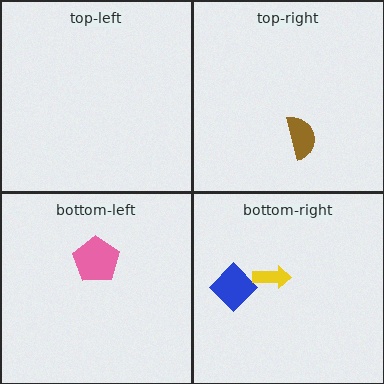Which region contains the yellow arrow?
The bottom-right region.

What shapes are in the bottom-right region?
The blue diamond, the yellow arrow.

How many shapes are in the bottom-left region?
1.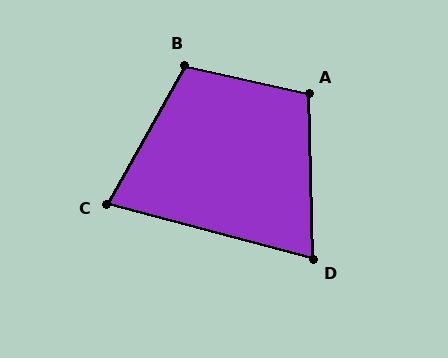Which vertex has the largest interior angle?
B, at approximately 106 degrees.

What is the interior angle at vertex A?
Approximately 105 degrees (obtuse).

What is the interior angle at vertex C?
Approximately 75 degrees (acute).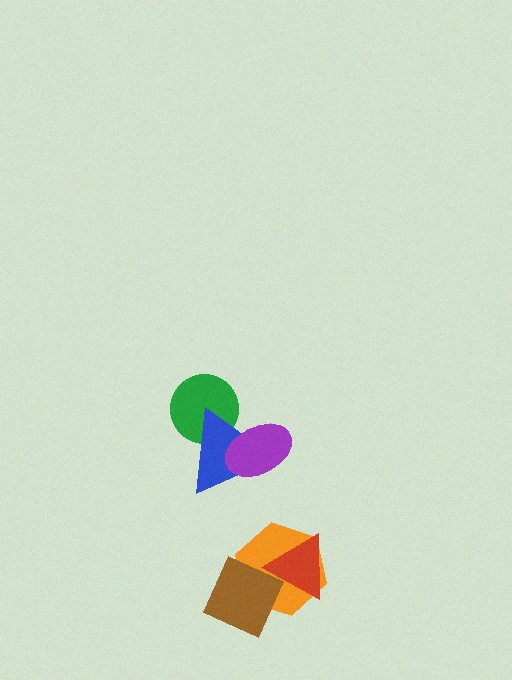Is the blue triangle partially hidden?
Yes, it is partially covered by another shape.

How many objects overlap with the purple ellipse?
1 object overlaps with the purple ellipse.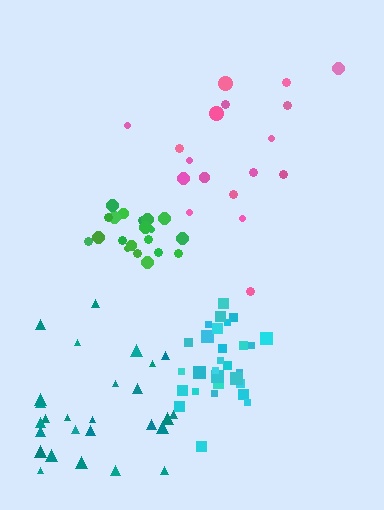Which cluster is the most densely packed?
Cyan.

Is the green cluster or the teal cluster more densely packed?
Green.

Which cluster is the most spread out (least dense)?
Pink.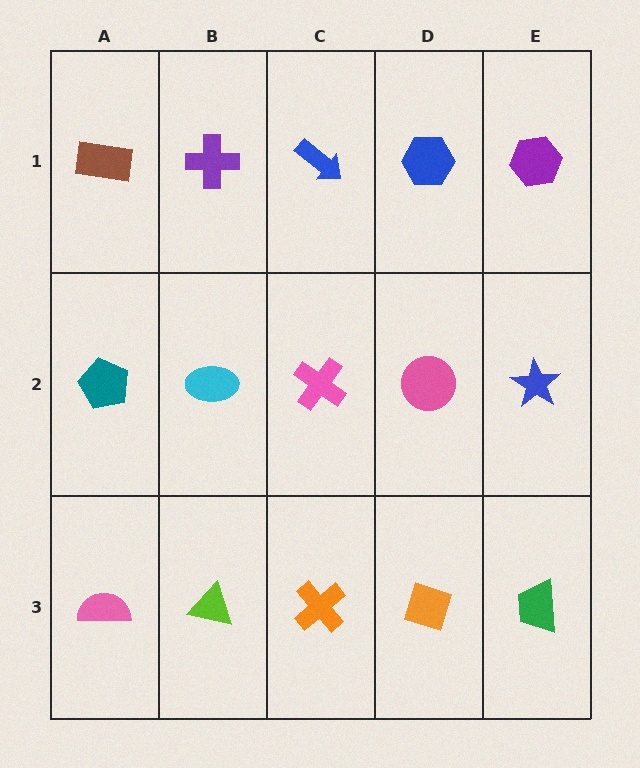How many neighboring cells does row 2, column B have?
4.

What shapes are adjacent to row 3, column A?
A teal pentagon (row 2, column A), a lime triangle (row 3, column B).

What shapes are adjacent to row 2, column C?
A blue arrow (row 1, column C), an orange cross (row 3, column C), a cyan ellipse (row 2, column B), a pink circle (row 2, column D).